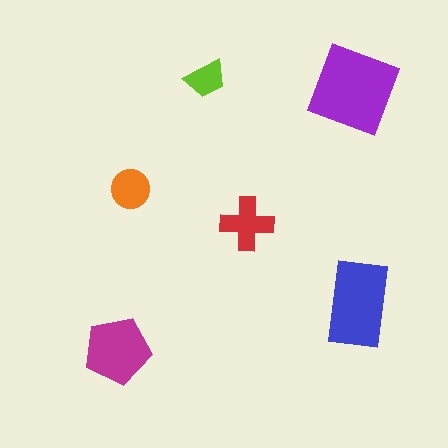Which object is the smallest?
The lime trapezoid.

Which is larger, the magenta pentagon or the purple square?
The purple square.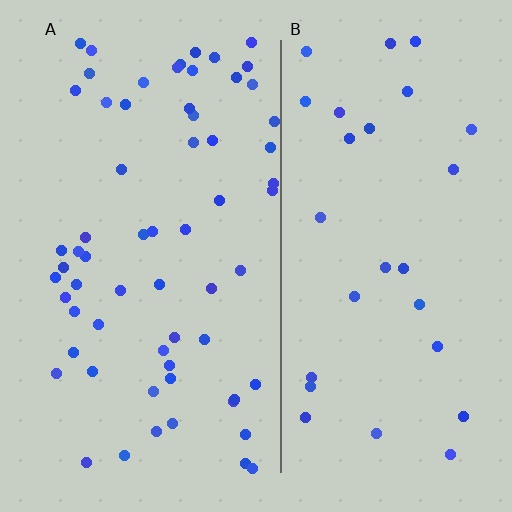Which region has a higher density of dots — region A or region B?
A (the left).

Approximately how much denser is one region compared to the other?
Approximately 2.2× — region A over region B.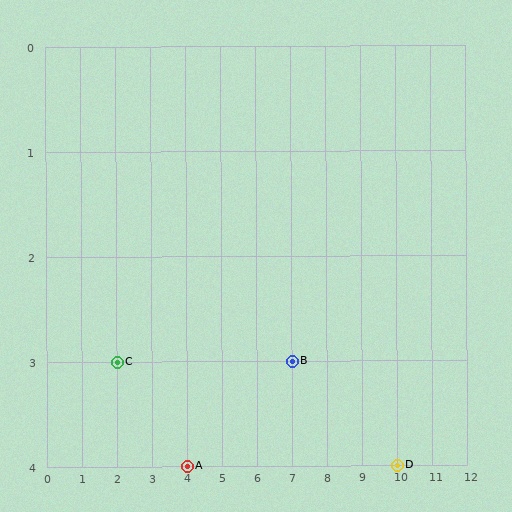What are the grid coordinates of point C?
Point C is at grid coordinates (2, 3).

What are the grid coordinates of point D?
Point D is at grid coordinates (10, 4).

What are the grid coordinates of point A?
Point A is at grid coordinates (4, 4).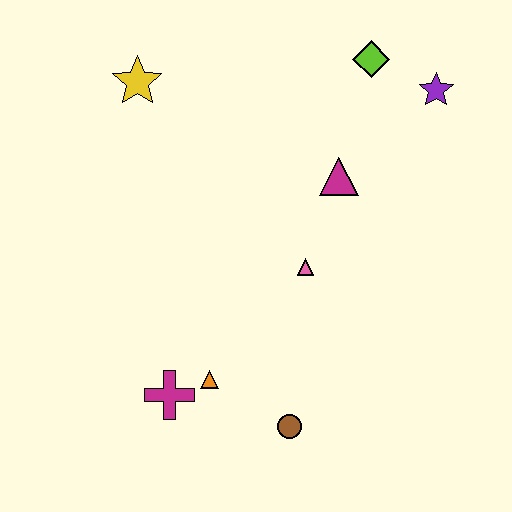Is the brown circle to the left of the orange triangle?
No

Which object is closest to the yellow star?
The magenta triangle is closest to the yellow star.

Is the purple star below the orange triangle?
No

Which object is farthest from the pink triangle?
The yellow star is farthest from the pink triangle.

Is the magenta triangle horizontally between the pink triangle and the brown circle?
No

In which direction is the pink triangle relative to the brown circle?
The pink triangle is above the brown circle.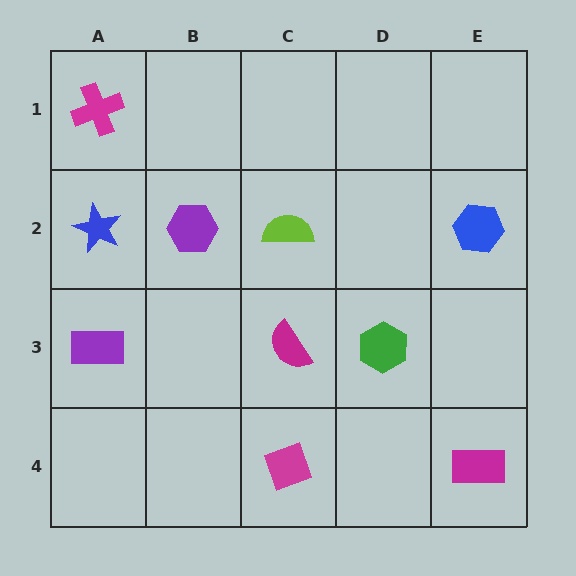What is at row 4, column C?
A magenta diamond.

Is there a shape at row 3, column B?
No, that cell is empty.